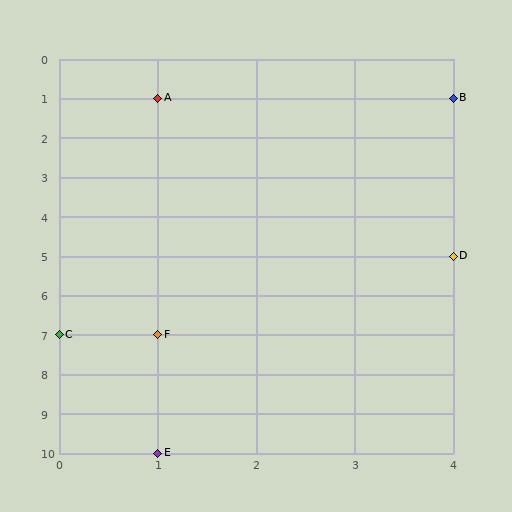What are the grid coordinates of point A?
Point A is at grid coordinates (1, 1).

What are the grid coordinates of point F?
Point F is at grid coordinates (1, 7).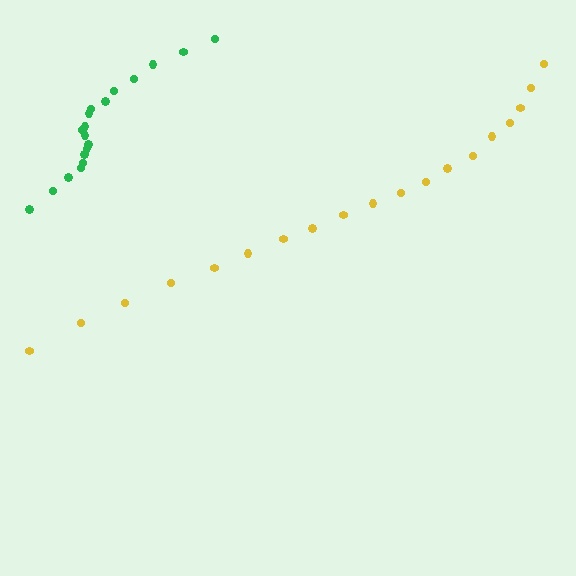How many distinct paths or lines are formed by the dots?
There are 2 distinct paths.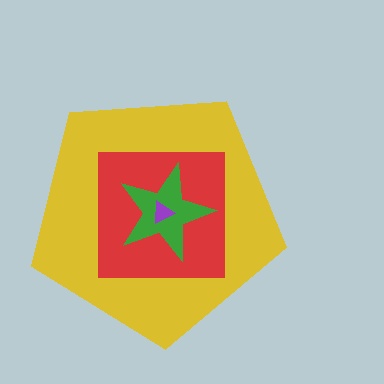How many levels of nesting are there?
4.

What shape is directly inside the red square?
The green star.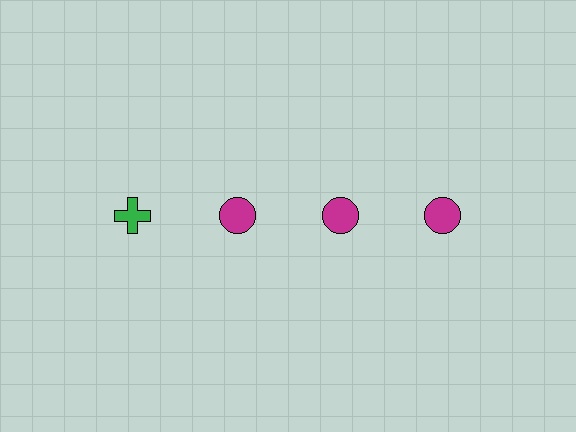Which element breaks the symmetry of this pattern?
The green cross in the top row, leftmost column breaks the symmetry. All other shapes are magenta circles.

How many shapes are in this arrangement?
There are 4 shapes arranged in a grid pattern.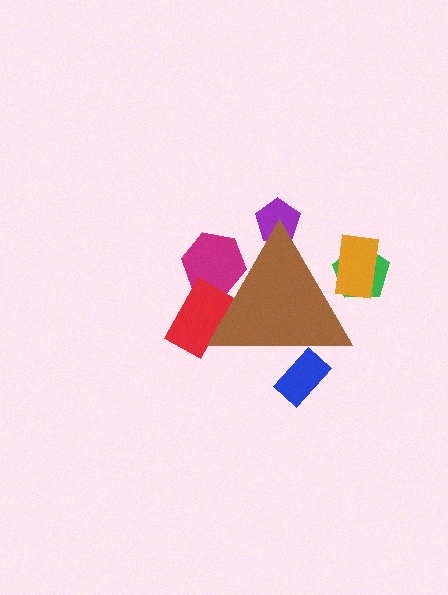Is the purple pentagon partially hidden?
Yes, the purple pentagon is partially hidden behind the brown triangle.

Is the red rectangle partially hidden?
Yes, the red rectangle is partially hidden behind the brown triangle.